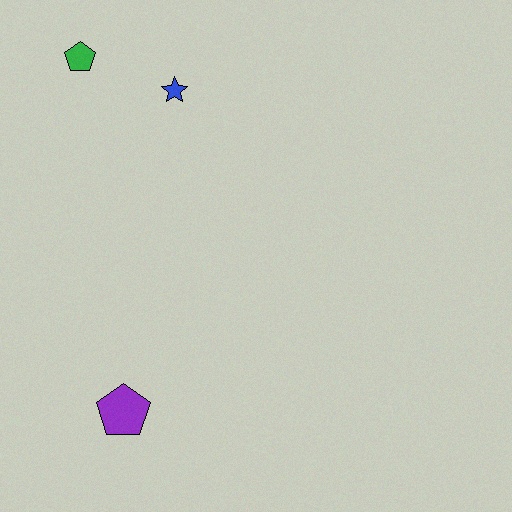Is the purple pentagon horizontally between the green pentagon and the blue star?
Yes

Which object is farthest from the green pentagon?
The purple pentagon is farthest from the green pentagon.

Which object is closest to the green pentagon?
The blue star is closest to the green pentagon.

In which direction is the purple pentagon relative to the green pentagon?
The purple pentagon is below the green pentagon.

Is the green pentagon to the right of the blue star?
No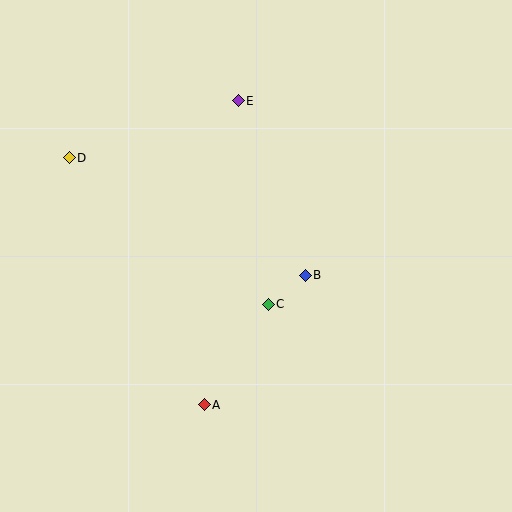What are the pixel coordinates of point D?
Point D is at (69, 158).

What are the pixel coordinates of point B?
Point B is at (305, 275).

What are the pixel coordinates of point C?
Point C is at (268, 304).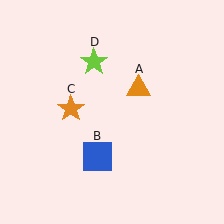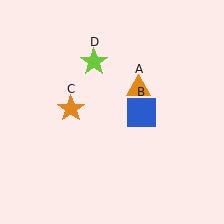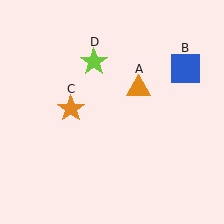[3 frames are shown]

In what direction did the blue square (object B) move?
The blue square (object B) moved up and to the right.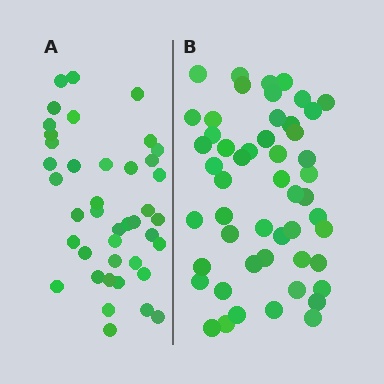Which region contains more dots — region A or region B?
Region B (the right region) has more dots.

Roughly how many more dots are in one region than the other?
Region B has roughly 10 or so more dots than region A.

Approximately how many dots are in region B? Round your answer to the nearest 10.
About 50 dots. (The exact count is 51, which rounds to 50.)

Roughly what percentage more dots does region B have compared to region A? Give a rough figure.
About 25% more.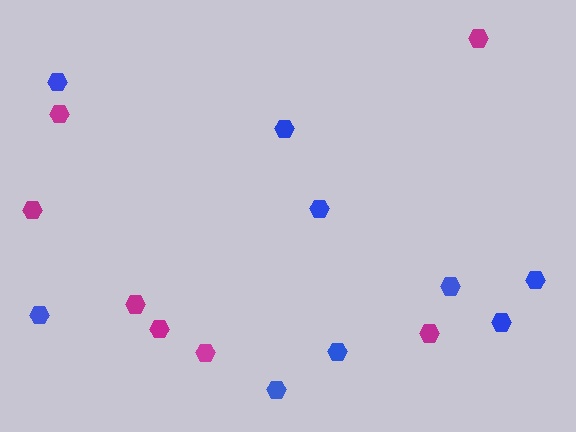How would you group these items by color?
There are 2 groups: one group of blue hexagons (9) and one group of magenta hexagons (7).